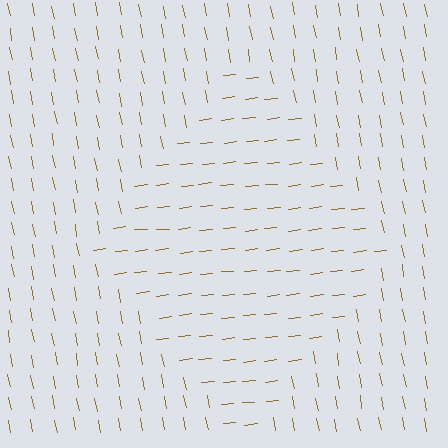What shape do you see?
I see a diamond.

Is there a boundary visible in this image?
Yes, there is a texture boundary formed by a change in line orientation.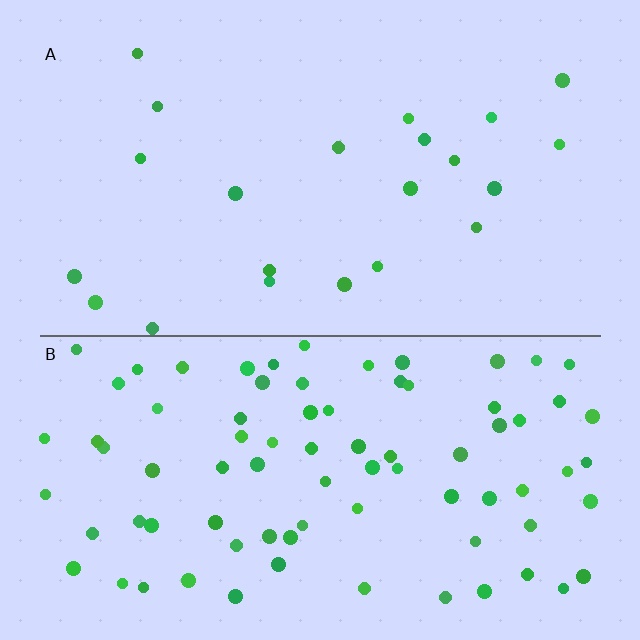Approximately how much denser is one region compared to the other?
Approximately 3.7× — region B over region A.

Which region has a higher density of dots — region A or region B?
B (the bottom).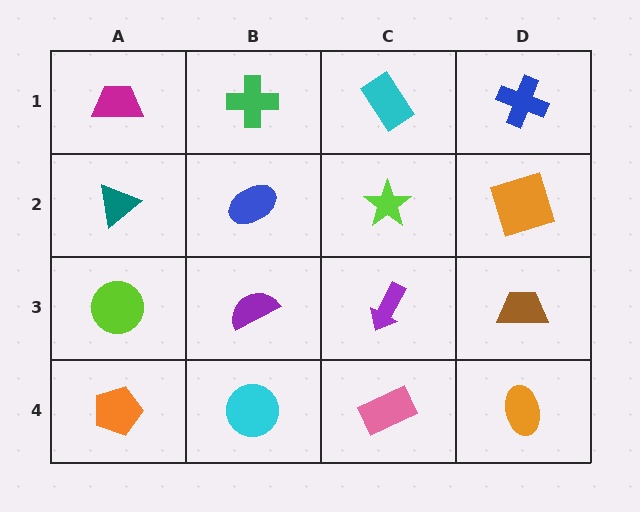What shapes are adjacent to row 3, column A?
A teal triangle (row 2, column A), an orange pentagon (row 4, column A), a purple semicircle (row 3, column B).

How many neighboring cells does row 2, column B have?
4.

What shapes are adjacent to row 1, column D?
An orange square (row 2, column D), a cyan rectangle (row 1, column C).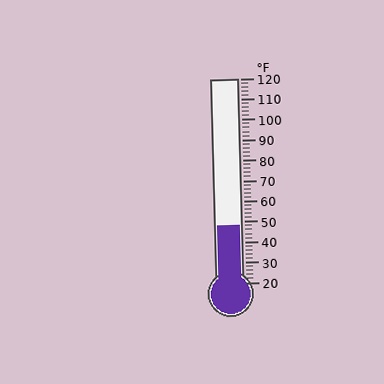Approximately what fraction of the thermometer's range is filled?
The thermometer is filled to approximately 30% of its range.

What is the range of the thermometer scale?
The thermometer scale ranges from 20°F to 120°F.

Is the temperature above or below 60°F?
The temperature is below 60°F.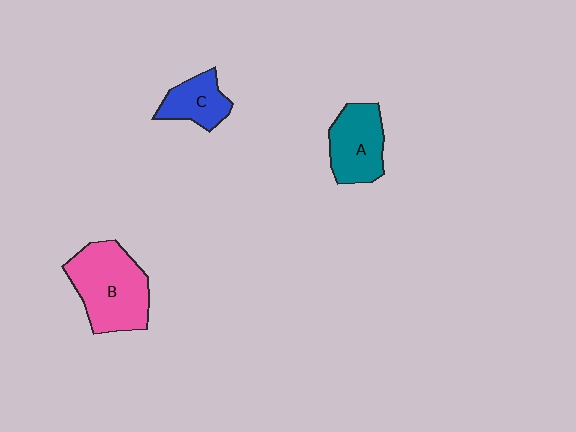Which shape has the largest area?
Shape B (pink).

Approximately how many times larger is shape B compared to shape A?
Approximately 1.5 times.